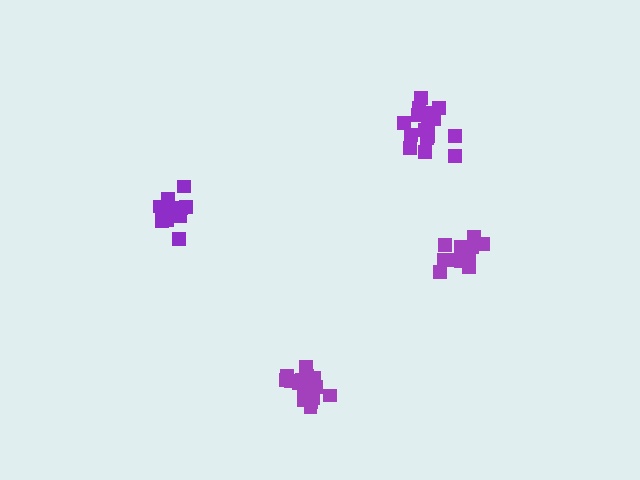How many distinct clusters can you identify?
There are 4 distinct clusters.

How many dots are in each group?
Group 1: 18 dots, Group 2: 15 dots, Group 3: 12 dots, Group 4: 17 dots (62 total).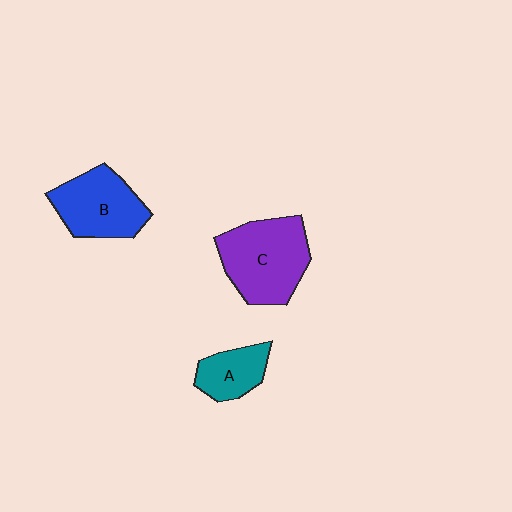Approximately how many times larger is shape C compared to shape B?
Approximately 1.2 times.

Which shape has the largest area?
Shape C (purple).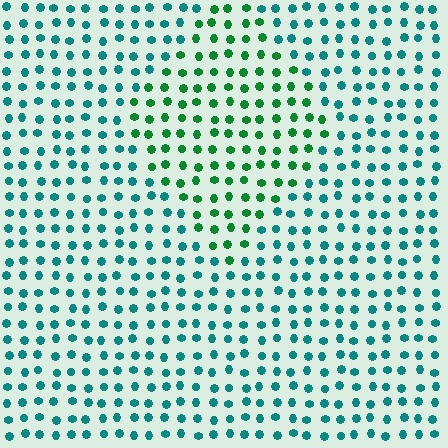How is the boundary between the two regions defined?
The boundary is defined purely by a slight shift in hue (about 41 degrees). Spacing, size, and orientation are identical on both sides.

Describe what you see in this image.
The image is filled with small teal elements in a uniform arrangement. A diamond-shaped region is visible where the elements are tinted to a slightly different hue, forming a subtle color boundary.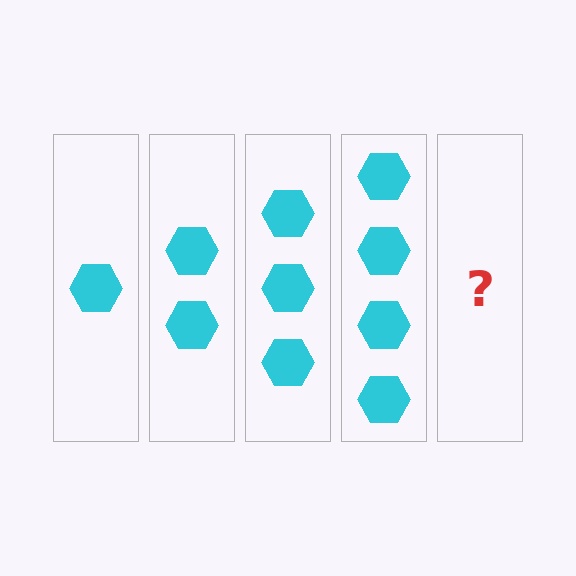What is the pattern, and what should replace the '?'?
The pattern is that each step adds one more hexagon. The '?' should be 5 hexagons.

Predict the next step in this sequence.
The next step is 5 hexagons.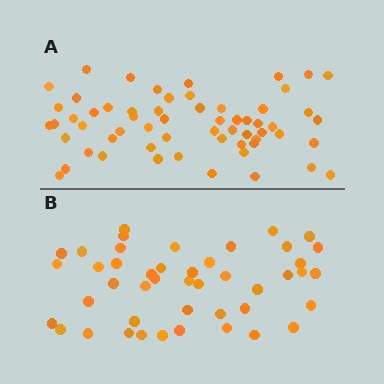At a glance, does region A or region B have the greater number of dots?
Region A (the top region) has more dots.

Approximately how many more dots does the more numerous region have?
Region A has approximately 15 more dots than region B.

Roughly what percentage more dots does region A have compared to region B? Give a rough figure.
About 35% more.